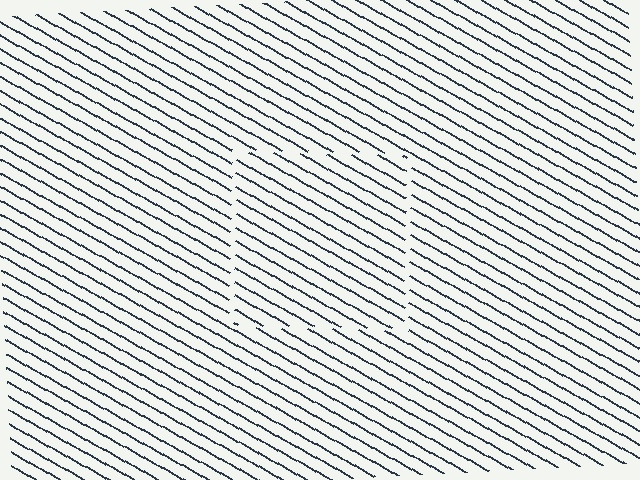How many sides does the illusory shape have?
4 sides — the line-ends trace a square.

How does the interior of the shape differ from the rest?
The interior of the shape contains the same grating, shifted by half a period — the contour is defined by the phase discontinuity where line-ends from the inner and outer gratings abut.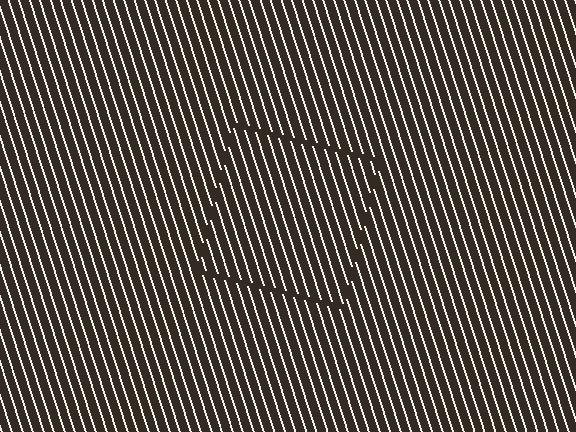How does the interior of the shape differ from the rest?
The interior of the shape contains the same grating, shifted by half a period — the contour is defined by the phase discontinuity where line-ends from the inner and outer gratings abut.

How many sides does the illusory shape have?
4 sides — the line-ends trace a square.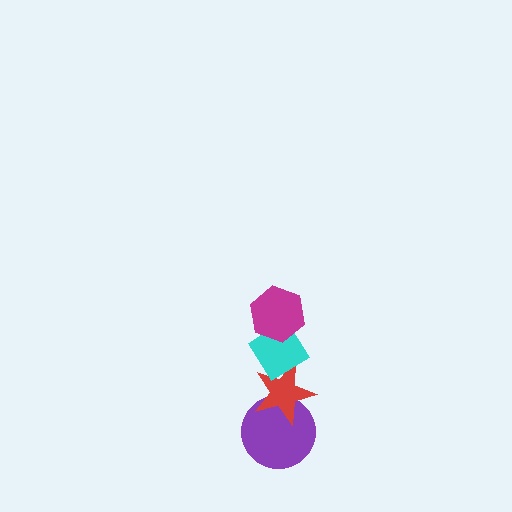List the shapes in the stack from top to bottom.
From top to bottom: the magenta hexagon, the cyan diamond, the red star, the purple circle.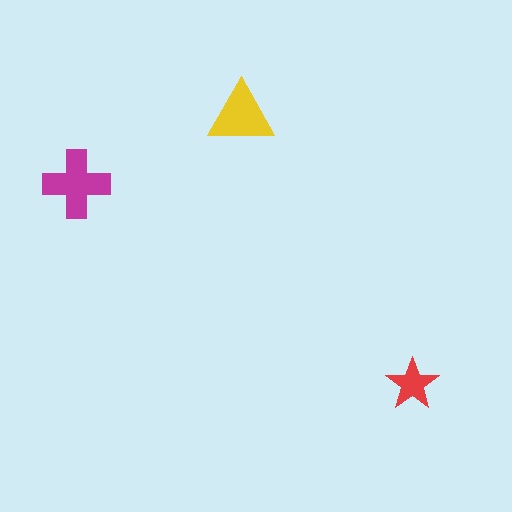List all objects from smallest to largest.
The red star, the yellow triangle, the magenta cross.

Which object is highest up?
The yellow triangle is topmost.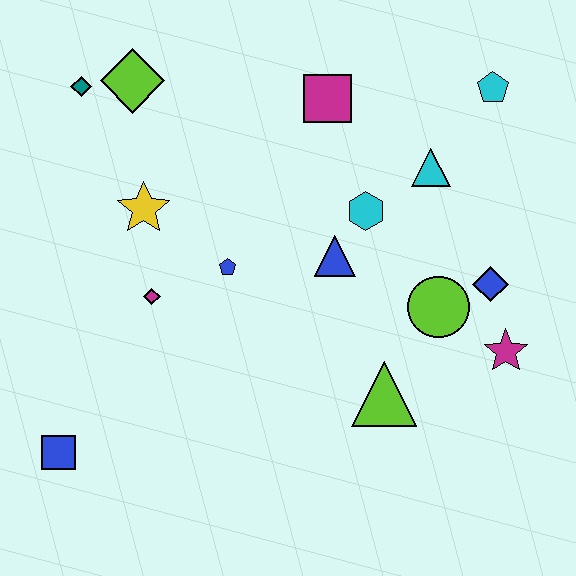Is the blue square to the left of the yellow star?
Yes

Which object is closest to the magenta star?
The blue diamond is closest to the magenta star.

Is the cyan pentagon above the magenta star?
Yes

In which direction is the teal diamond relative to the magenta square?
The teal diamond is to the left of the magenta square.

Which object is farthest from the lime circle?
The teal diamond is farthest from the lime circle.